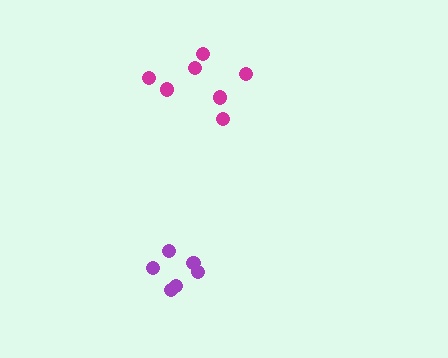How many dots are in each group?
Group 1: 7 dots, Group 2: 6 dots (13 total).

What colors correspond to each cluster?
The clusters are colored: magenta, purple.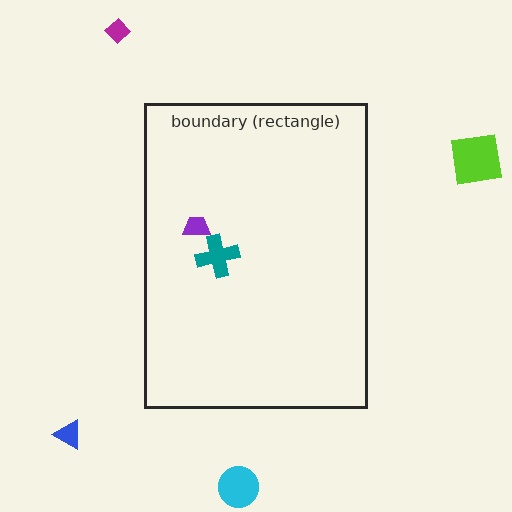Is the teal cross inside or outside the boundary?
Inside.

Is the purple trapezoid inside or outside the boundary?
Inside.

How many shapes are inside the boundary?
2 inside, 4 outside.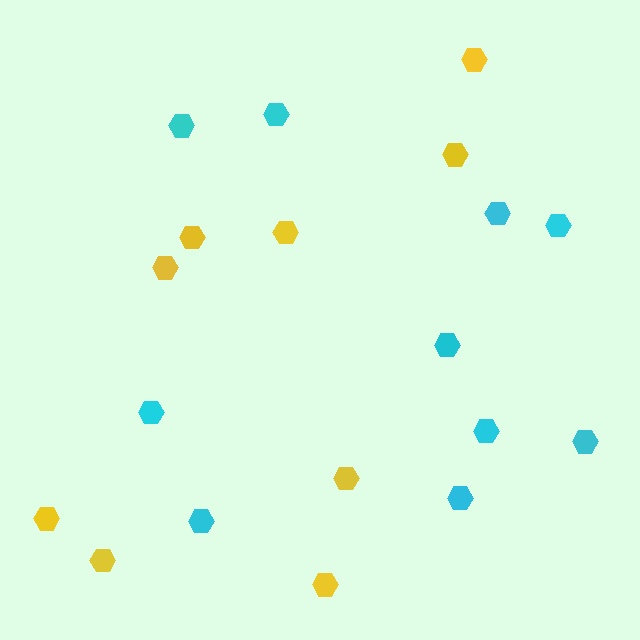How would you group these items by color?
There are 2 groups: one group of cyan hexagons (10) and one group of yellow hexagons (9).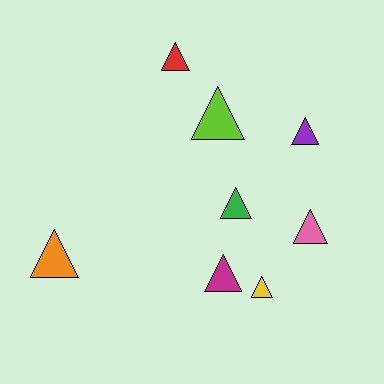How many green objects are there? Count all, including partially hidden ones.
There is 1 green object.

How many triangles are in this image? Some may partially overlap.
There are 8 triangles.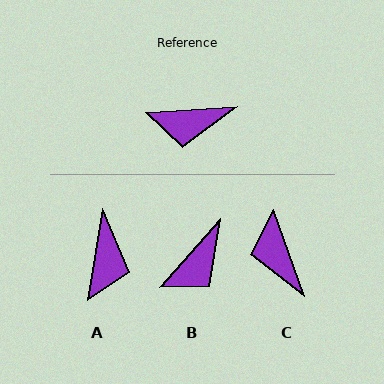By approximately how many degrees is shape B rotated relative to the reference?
Approximately 45 degrees counter-clockwise.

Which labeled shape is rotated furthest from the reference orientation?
A, about 77 degrees away.